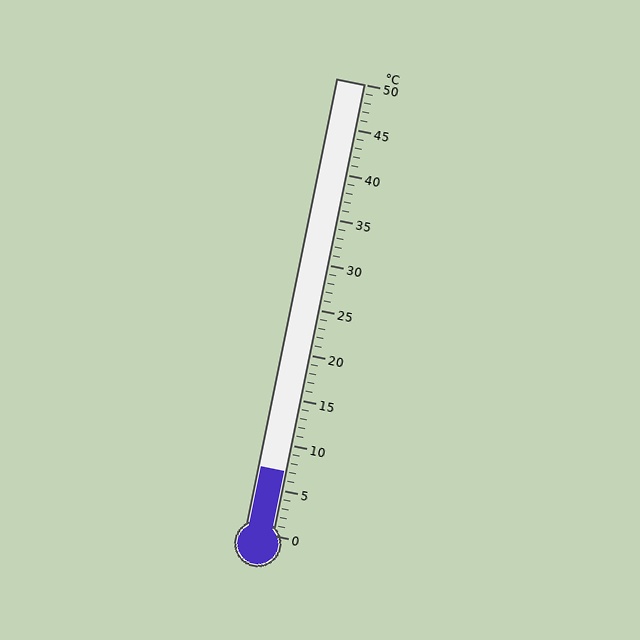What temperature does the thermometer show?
The thermometer shows approximately 7°C.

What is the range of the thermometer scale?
The thermometer scale ranges from 0°C to 50°C.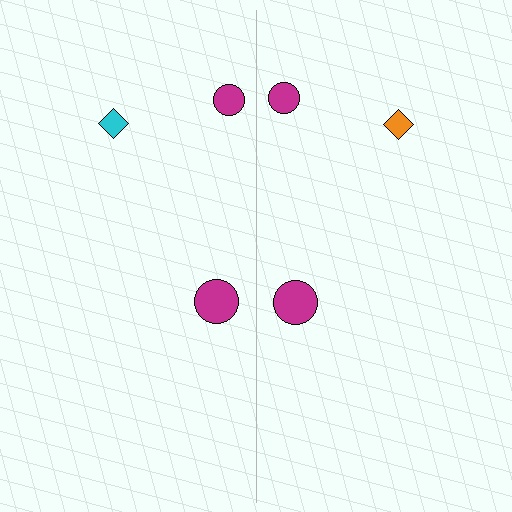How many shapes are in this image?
There are 6 shapes in this image.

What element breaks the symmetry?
The orange diamond on the right side breaks the symmetry — its mirror counterpart is cyan.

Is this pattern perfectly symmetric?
No, the pattern is not perfectly symmetric. The orange diamond on the right side breaks the symmetry — its mirror counterpart is cyan.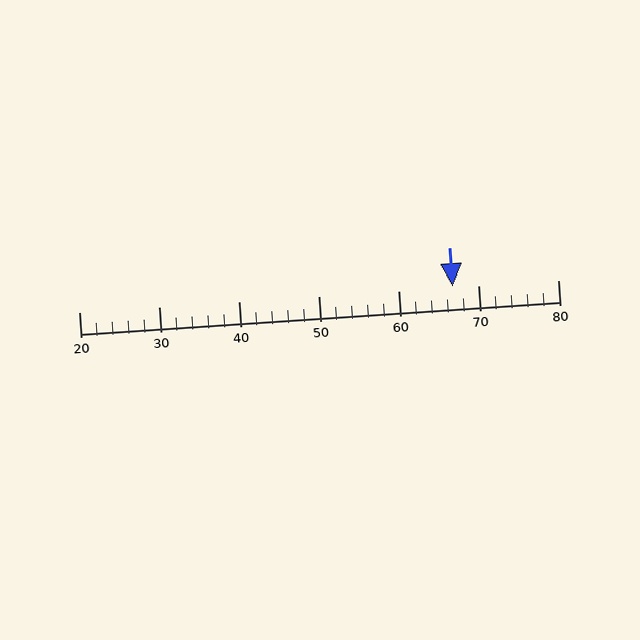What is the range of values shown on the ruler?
The ruler shows values from 20 to 80.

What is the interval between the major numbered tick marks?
The major tick marks are spaced 10 units apart.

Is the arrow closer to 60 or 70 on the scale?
The arrow is closer to 70.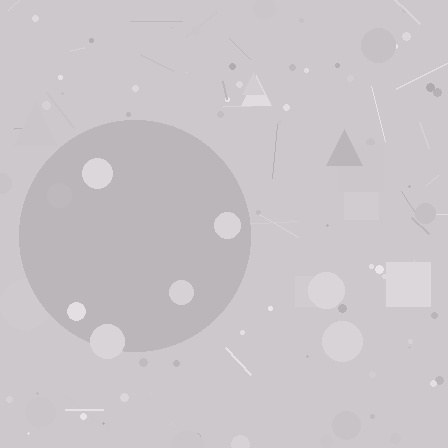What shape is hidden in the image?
A circle is hidden in the image.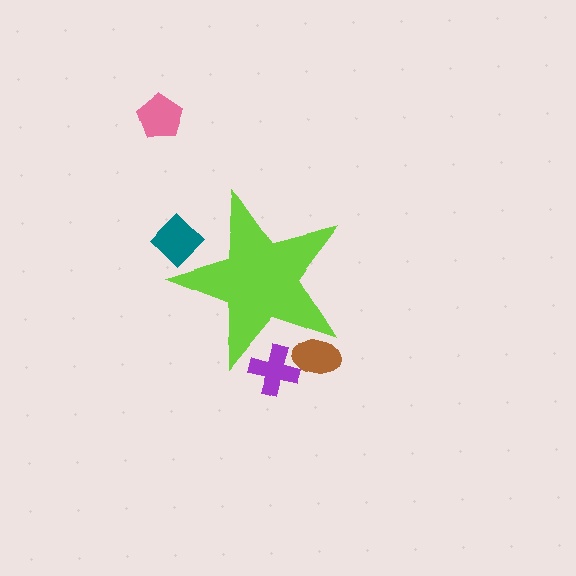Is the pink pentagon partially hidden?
No, the pink pentagon is fully visible.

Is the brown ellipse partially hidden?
Yes, the brown ellipse is partially hidden behind the lime star.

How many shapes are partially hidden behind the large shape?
3 shapes are partially hidden.